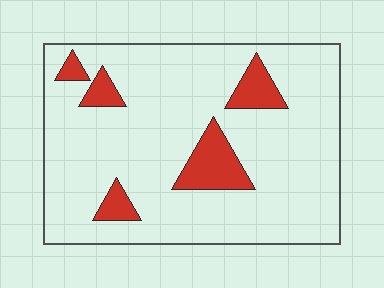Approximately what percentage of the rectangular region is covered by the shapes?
Approximately 15%.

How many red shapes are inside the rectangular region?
5.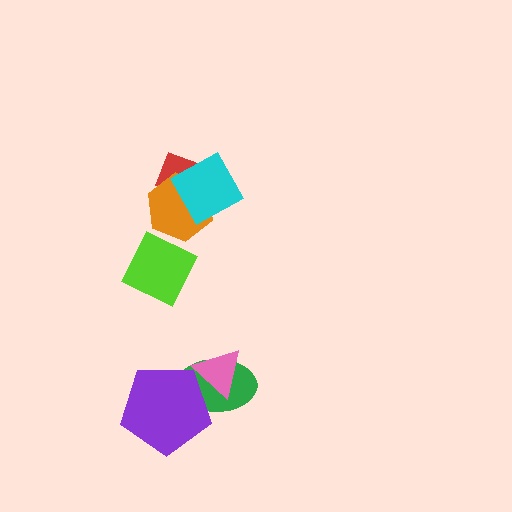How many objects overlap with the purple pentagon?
2 objects overlap with the purple pentagon.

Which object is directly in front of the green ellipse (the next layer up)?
The pink triangle is directly in front of the green ellipse.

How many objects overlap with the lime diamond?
1 object overlaps with the lime diamond.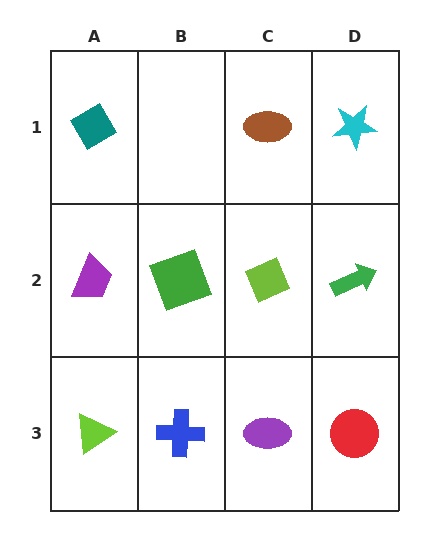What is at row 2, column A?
A purple trapezoid.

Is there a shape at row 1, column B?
No, that cell is empty.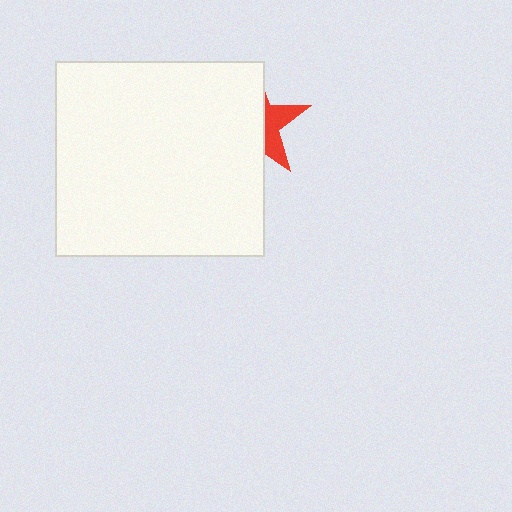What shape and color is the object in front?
The object in front is a white rectangle.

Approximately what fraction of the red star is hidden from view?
Roughly 67% of the red star is hidden behind the white rectangle.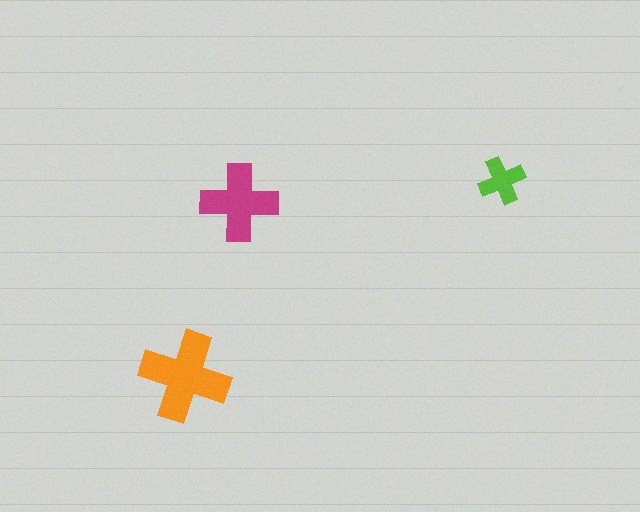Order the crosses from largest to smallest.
the orange one, the magenta one, the lime one.